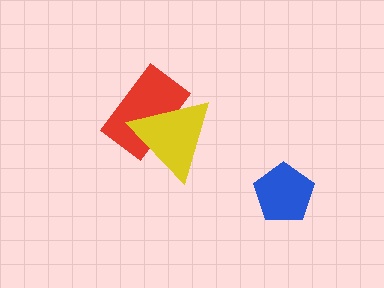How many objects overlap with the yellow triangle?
1 object overlaps with the yellow triangle.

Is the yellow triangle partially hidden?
No, no other shape covers it.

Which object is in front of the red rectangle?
The yellow triangle is in front of the red rectangle.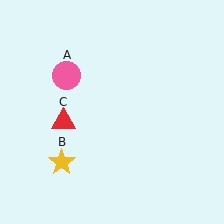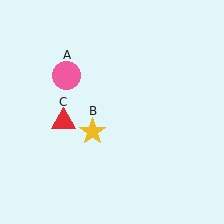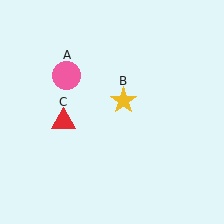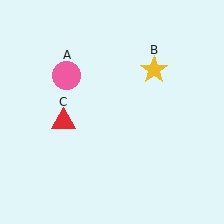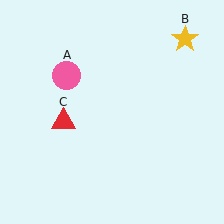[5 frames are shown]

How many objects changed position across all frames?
1 object changed position: yellow star (object B).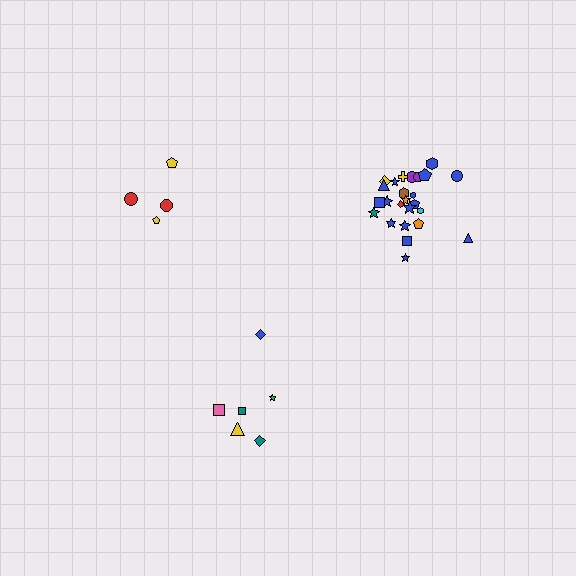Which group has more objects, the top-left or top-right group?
The top-right group.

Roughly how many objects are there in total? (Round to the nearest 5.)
Roughly 35 objects in total.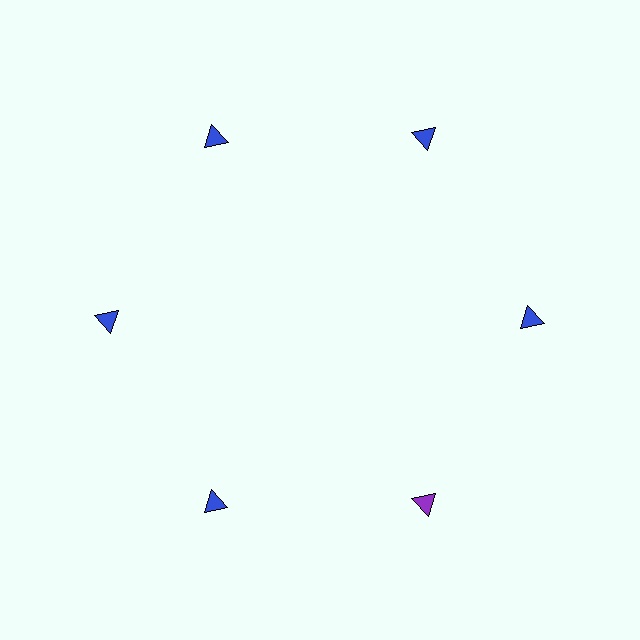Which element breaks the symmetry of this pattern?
The purple triangle at roughly the 5 o'clock position breaks the symmetry. All other shapes are blue triangles.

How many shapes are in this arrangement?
There are 6 shapes arranged in a ring pattern.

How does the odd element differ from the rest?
It has a different color: purple instead of blue.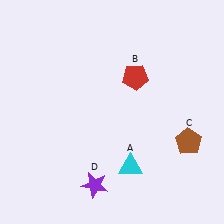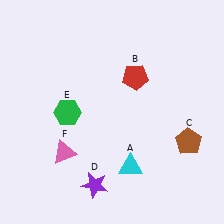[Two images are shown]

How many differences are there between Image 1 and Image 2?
There are 2 differences between the two images.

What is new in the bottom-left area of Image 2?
A pink triangle (F) was added in the bottom-left area of Image 2.